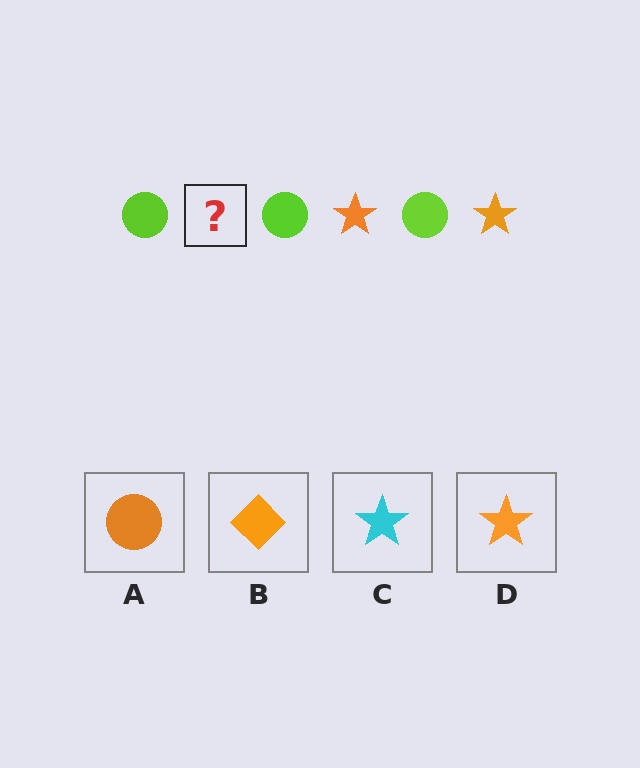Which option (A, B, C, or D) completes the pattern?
D.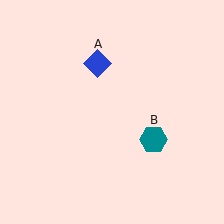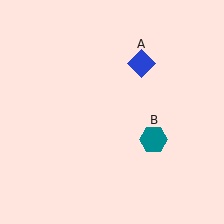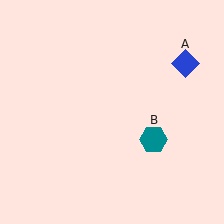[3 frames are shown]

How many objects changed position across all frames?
1 object changed position: blue diamond (object A).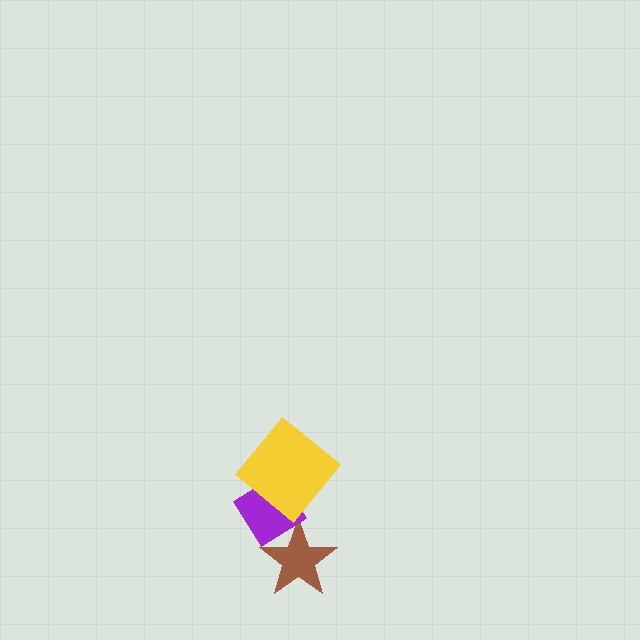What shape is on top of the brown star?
The purple diamond is on top of the brown star.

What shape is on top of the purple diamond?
The yellow diamond is on top of the purple diamond.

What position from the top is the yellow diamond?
The yellow diamond is 1st from the top.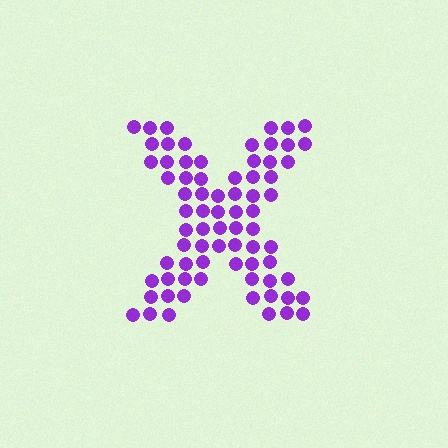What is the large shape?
The large shape is the letter X.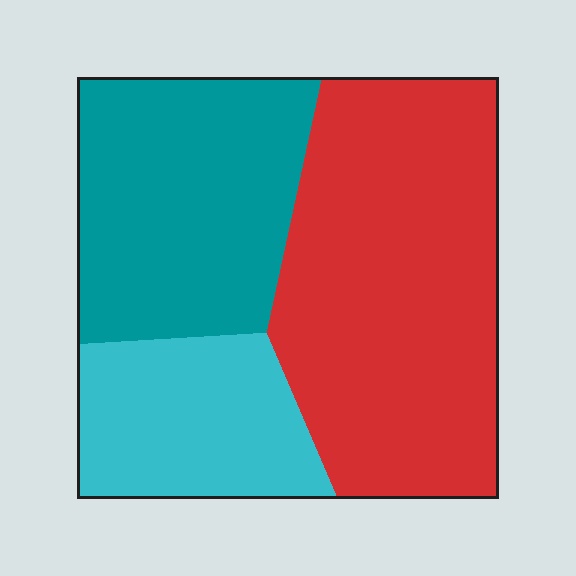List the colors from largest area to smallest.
From largest to smallest: red, teal, cyan.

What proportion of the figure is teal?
Teal covers about 30% of the figure.